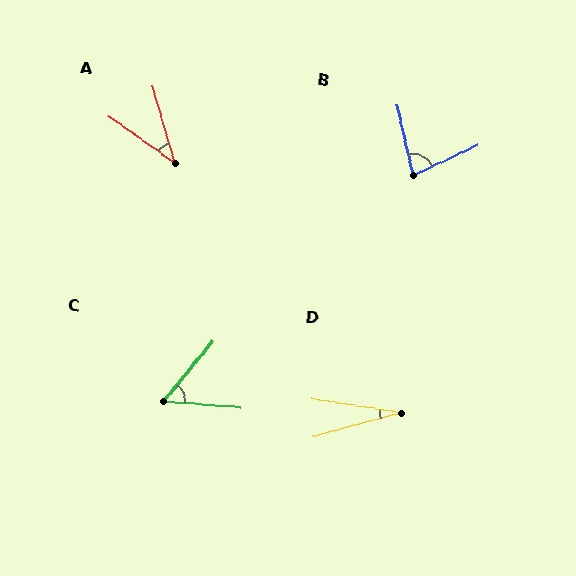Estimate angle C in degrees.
Approximately 55 degrees.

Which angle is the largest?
B, at approximately 78 degrees.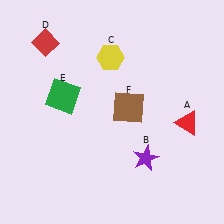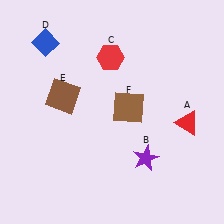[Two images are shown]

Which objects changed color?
C changed from yellow to red. D changed from red to blue. E changed from green to brown.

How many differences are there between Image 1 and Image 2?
There are 3 differences between the two images.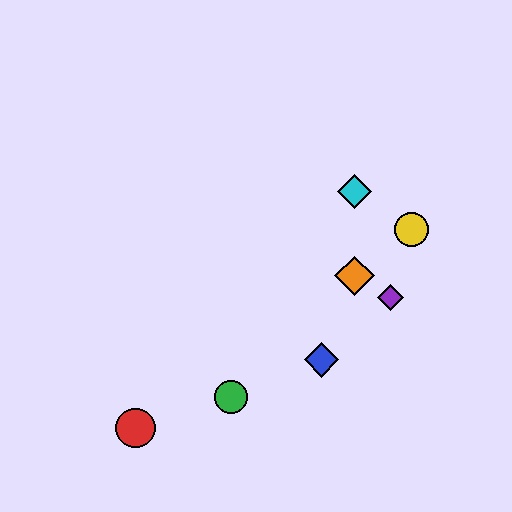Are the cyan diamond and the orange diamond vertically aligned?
Yes, both are at x≈355.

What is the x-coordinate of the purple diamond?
The purple diamond is at x≈390.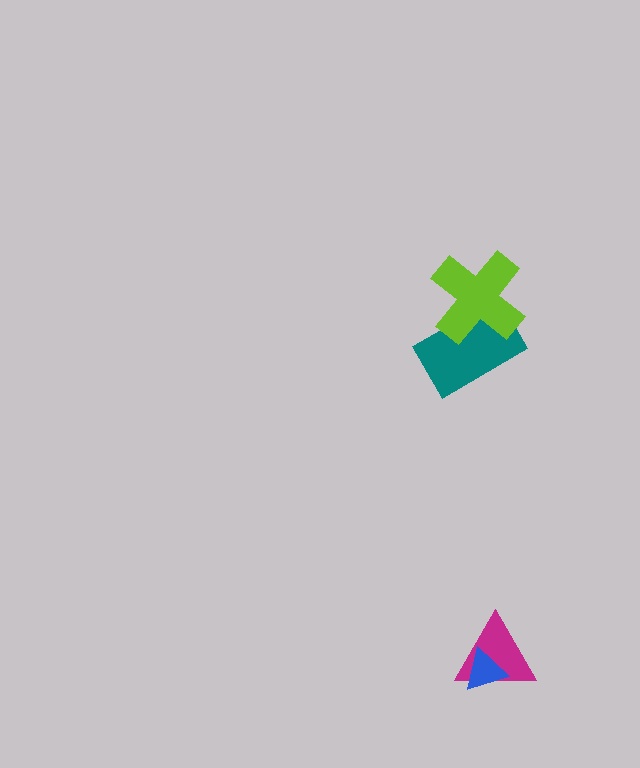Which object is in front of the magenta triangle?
The blue triangle is in front of the magenta triangle.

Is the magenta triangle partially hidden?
Yes, it is partially covered by another shape.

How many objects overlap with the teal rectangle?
1 object overlaps with the teal rectangle.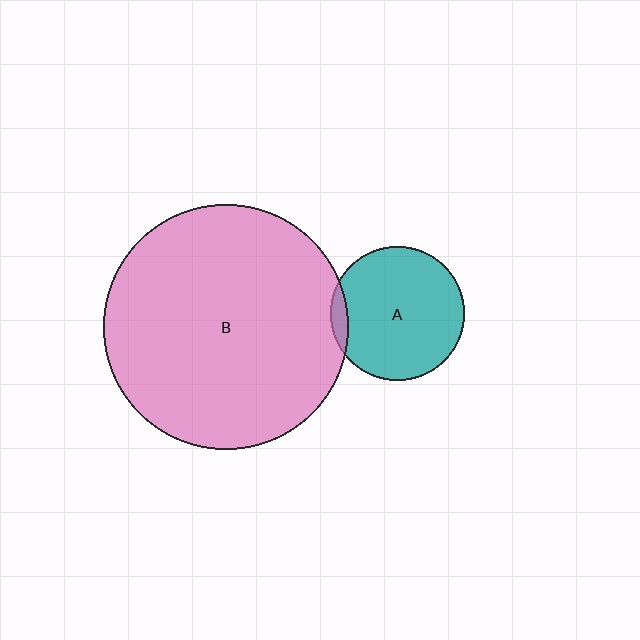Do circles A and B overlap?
Yes.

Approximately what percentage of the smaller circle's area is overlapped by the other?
Approximately 5%.